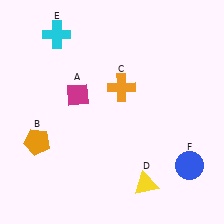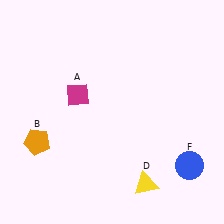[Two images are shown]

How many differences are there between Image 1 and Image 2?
There are 2 differences between the two images.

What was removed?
The cyan cross (E), the orange cross (C) were removed in Image 2.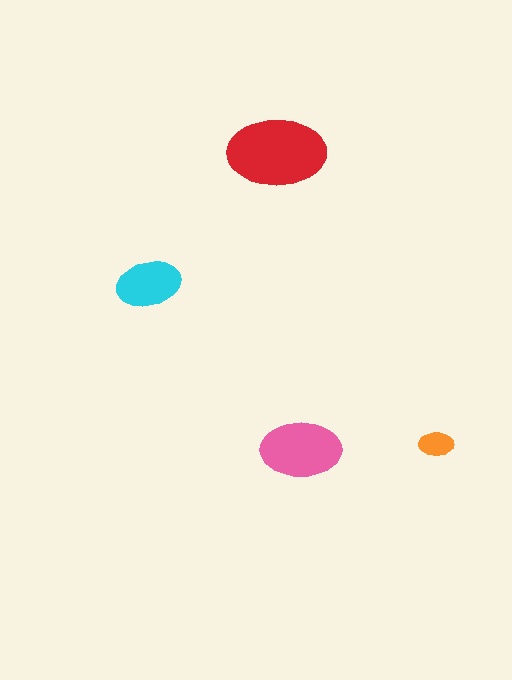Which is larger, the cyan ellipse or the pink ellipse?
The pink one.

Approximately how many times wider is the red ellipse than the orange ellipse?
About 3 times wider.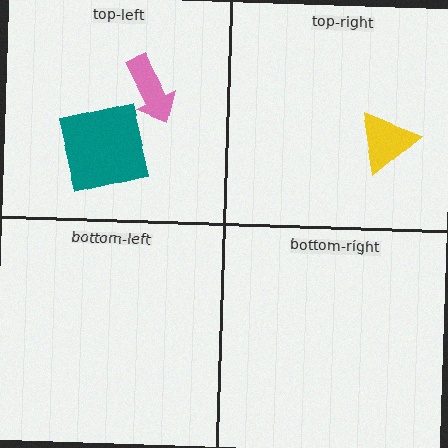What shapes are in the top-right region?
The yellow triangle.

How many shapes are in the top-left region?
2.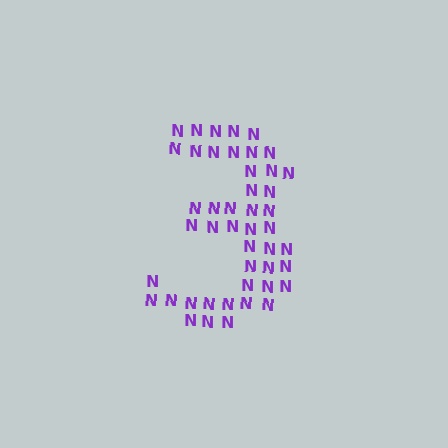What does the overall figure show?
The overall figure shows the digit 3.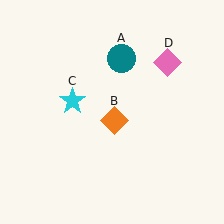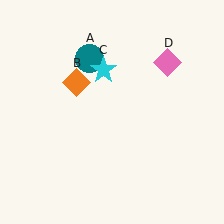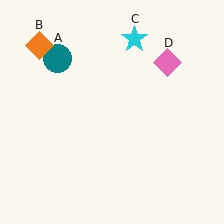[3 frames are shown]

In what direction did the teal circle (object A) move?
The teal circle (object A) moved left.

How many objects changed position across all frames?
3 objects changed position: teal circle (object A), orange diamond (object B), cyan star (object C).